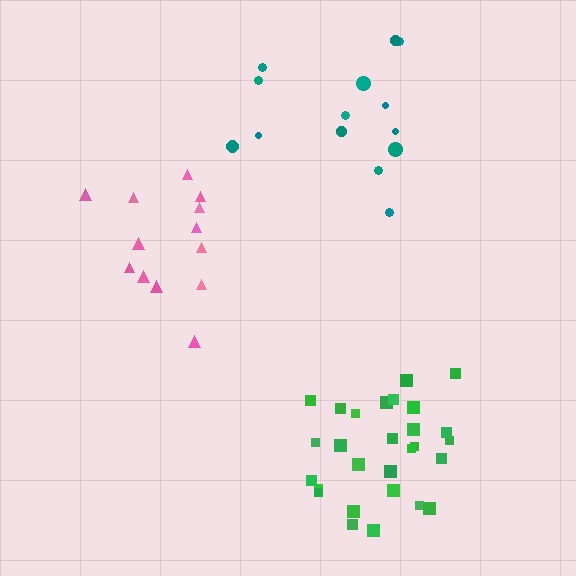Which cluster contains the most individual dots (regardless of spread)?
Green (29).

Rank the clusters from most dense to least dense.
green, teal, pink.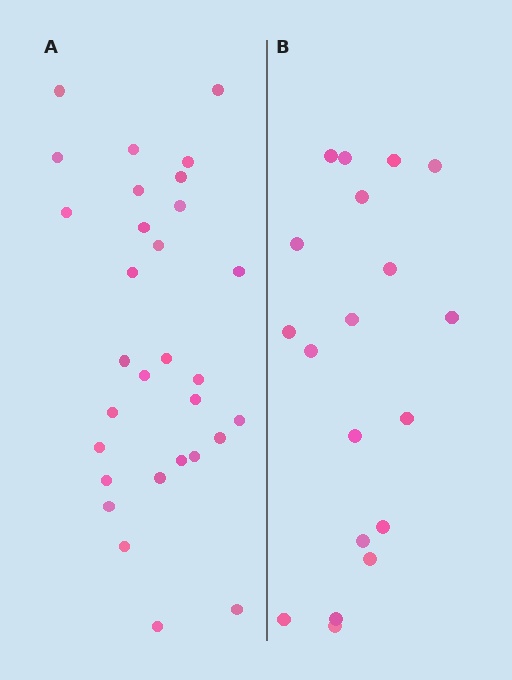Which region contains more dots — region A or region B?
Region A (the left region) has more dots.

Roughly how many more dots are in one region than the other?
Region A has roughly 12 or so more dots than region B.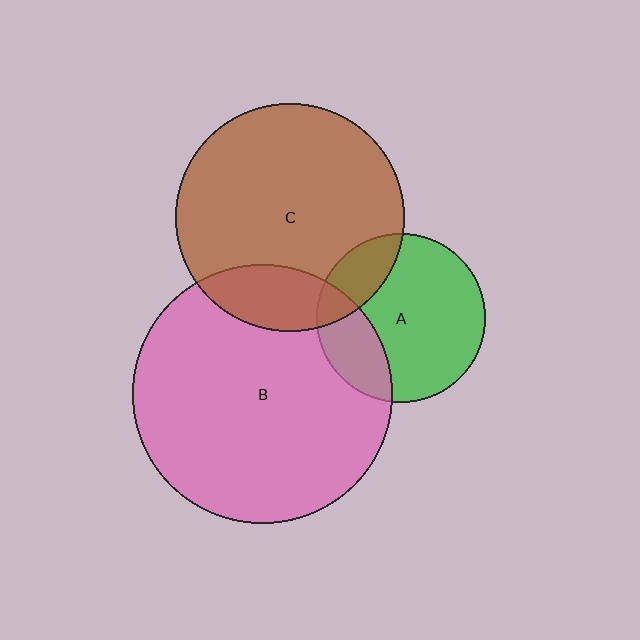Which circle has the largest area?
Circle B (pink).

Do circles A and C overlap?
Yes.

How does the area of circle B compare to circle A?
Approximately 2.4 times.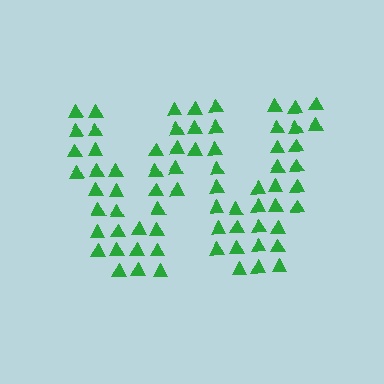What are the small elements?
The small elements are triangles.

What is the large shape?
The large shape is the letter W.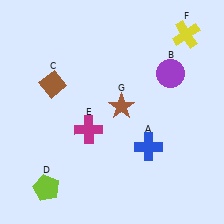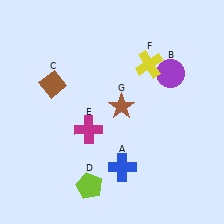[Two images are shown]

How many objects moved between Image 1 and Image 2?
3 objects moved between the two images.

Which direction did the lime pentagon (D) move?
The lime pentagon (D) moved right.